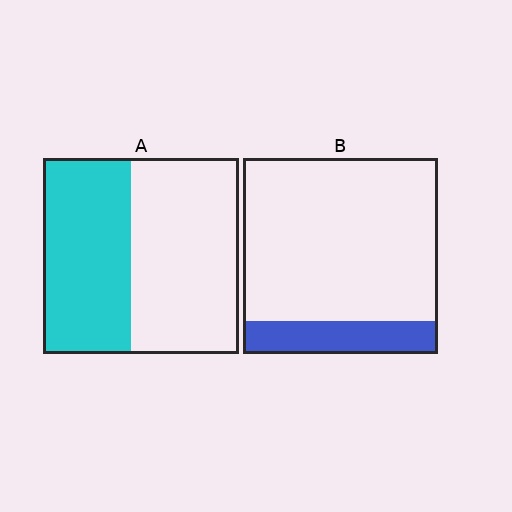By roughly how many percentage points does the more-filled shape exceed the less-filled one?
By roughly 30 percentage points (A over B).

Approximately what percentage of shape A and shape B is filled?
A is approximately 45% and B is approximately 15%.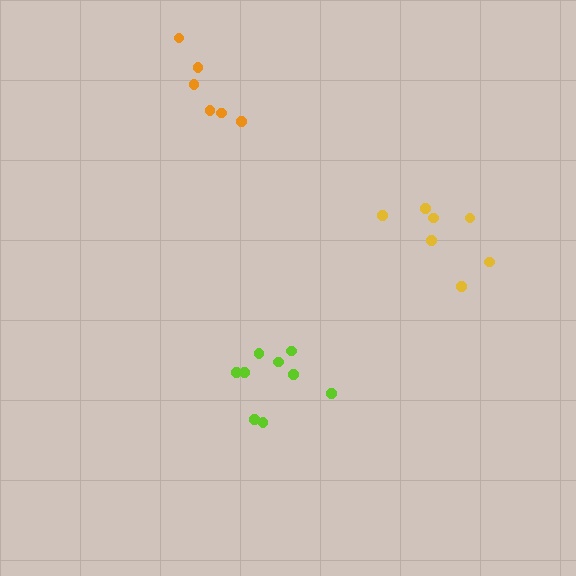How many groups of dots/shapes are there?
There are 3 groups.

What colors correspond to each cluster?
The clusters are colored: lime, yellow, orange.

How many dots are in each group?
Group 1: 9 dots, Group 2: 7 dots, Group 3: 6 dots (22 total).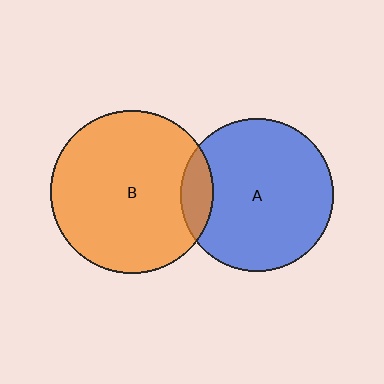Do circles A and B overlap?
Yes.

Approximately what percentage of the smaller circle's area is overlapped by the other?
Approximately 10%.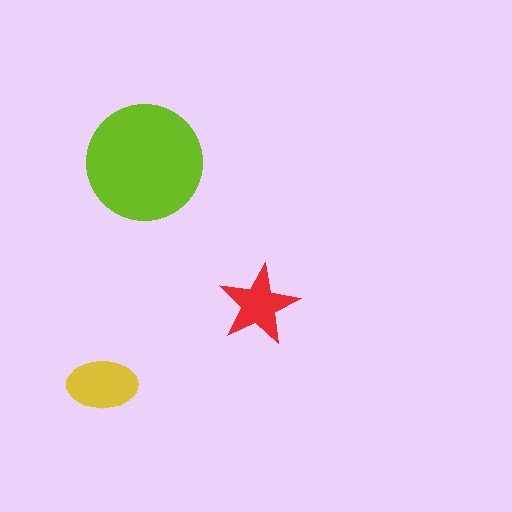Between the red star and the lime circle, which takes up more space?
The lime circle.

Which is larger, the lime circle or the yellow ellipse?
The lime circle.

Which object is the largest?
The lime circle.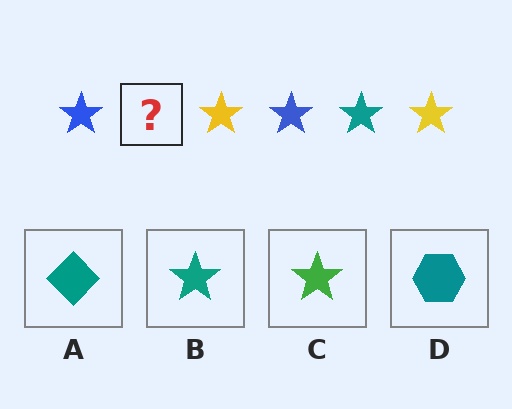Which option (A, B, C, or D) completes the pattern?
B.